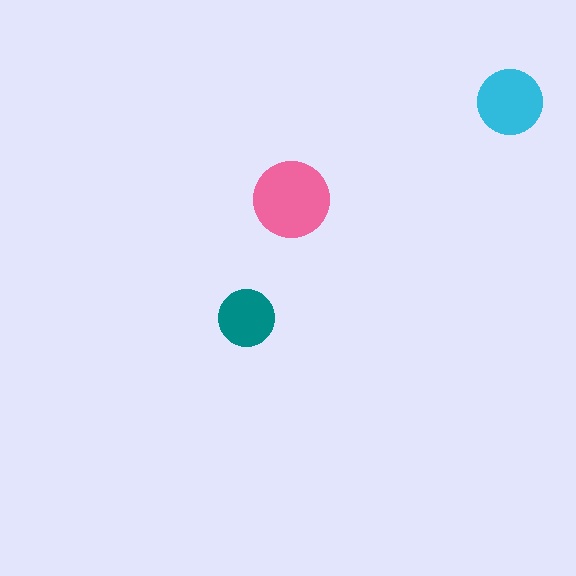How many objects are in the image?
There are 3 objects in the image.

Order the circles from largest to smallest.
the pink one, the cyan one, the teal one.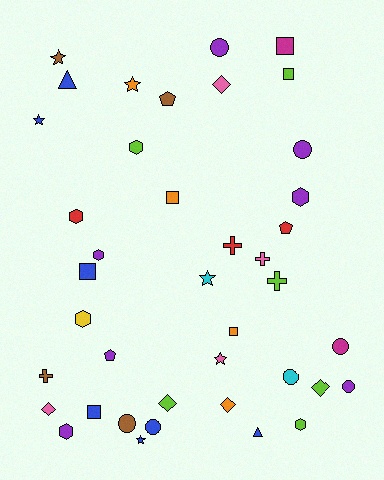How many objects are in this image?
There are 40 objects.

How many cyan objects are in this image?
There are 2 cyan objects.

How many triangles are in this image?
There are 2 triangles.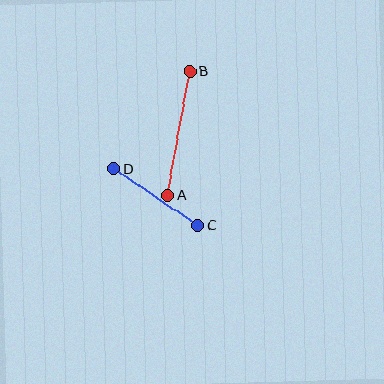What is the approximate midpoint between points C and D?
The midpoint is at approximately (156, 197) pixels.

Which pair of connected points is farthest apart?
Points A and B are farthest apart.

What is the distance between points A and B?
The distance is approximately 126 pixels.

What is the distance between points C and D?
The distance is approximately 101 pixels.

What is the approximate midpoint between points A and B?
The midpoint is at approximately (179, 133) pixels.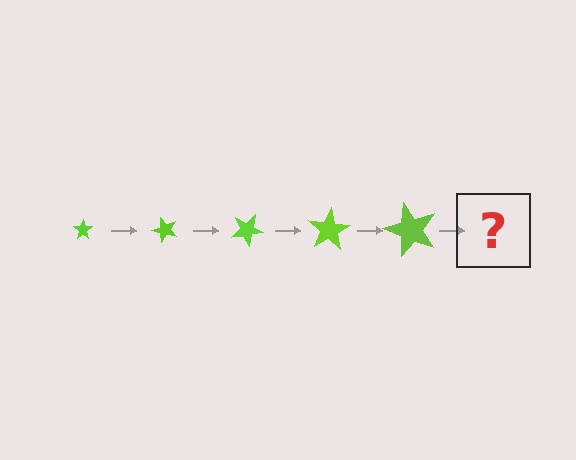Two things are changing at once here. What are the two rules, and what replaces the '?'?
The two rules are that the star grows larger each step and it rotates 50 degrees each step. The '?' should be a star, larger than the previous one and rotated 250 degrees from the start.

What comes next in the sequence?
The next element should be a star, larger than the previous one and rotated 250 degrees from the start.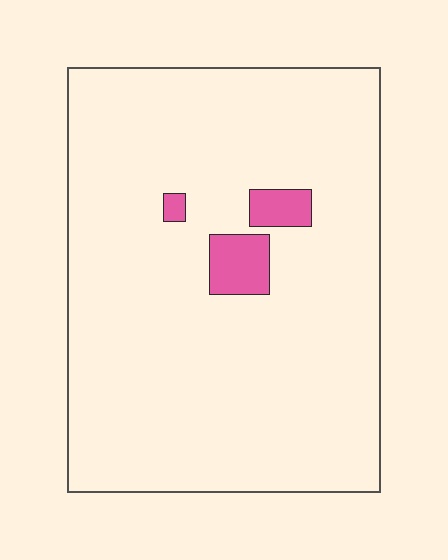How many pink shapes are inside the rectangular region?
3.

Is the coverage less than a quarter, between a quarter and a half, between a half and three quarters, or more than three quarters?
Less than a quarter.